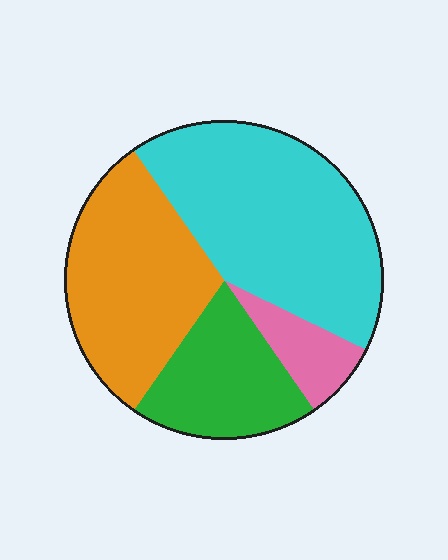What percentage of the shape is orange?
Orange takes up about one third (1/3) of the shape.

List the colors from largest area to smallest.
From largest to smallest: cyan, orange, green, pink.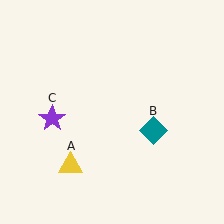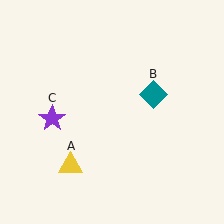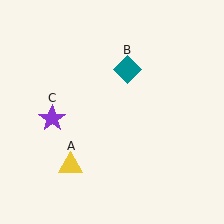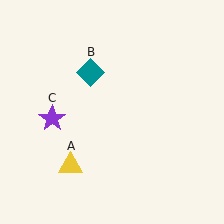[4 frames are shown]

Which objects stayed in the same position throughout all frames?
Yellow triangle (object A) and purple star (object C) remained stationary.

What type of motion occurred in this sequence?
The teal diamond (object B) rotated counterclockwise around the center of the scene.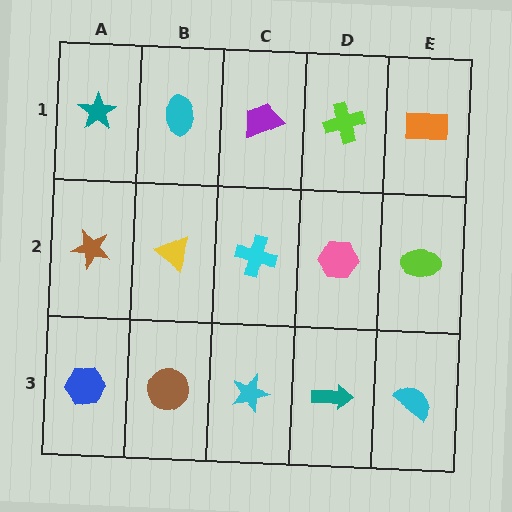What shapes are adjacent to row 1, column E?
A lime ellipse (row 2, column E), a lime cross (row 1, column D).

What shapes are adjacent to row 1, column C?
A cyan cross (row 2, column C), a cyan ellipse (row 1, column B), a lime cross (row 1, column D).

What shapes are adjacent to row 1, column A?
A brown star (row 2, column A), a cyan ellipse (row 1, column B).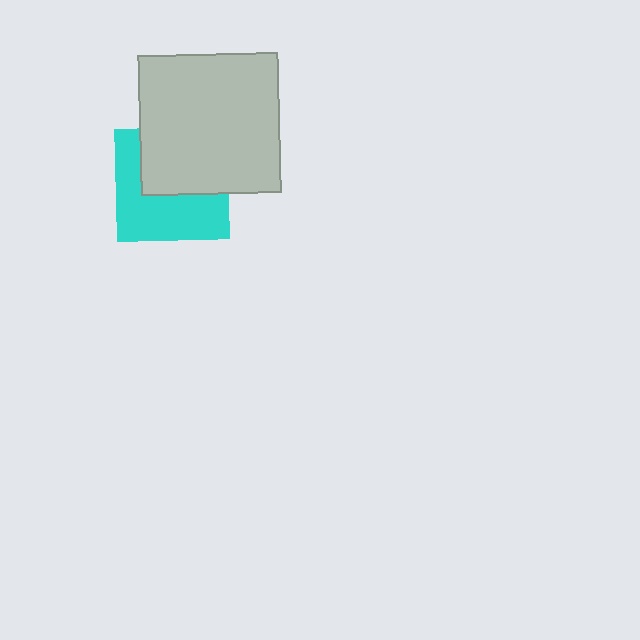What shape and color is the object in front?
The object in front is a light gray square.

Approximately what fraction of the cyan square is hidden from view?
Roughly 47% of the cyan square is hidden behind the light gray square.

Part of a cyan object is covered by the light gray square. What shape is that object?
It is a square.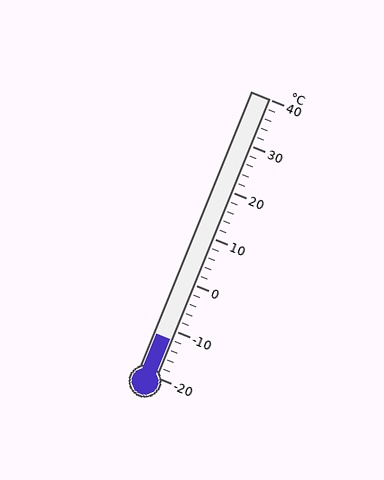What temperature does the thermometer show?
The thermometer shows approximately -12°C.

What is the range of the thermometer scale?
The thermometer scale ranges from -20°C to 40°C.